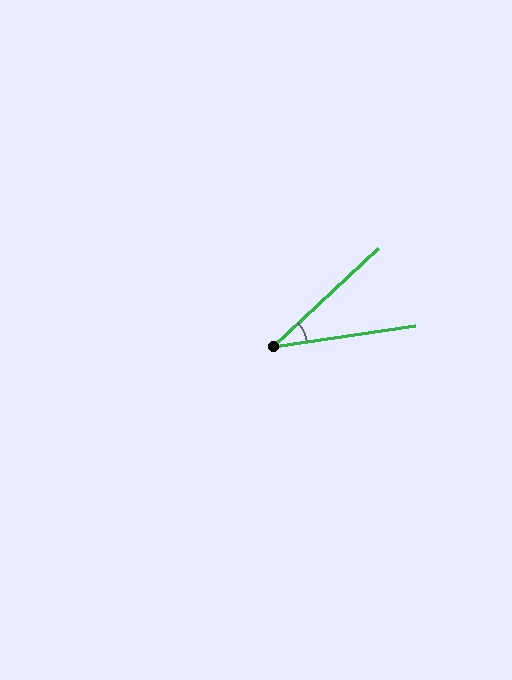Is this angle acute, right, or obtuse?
It is acute.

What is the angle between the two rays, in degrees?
Approximately 35 degrees.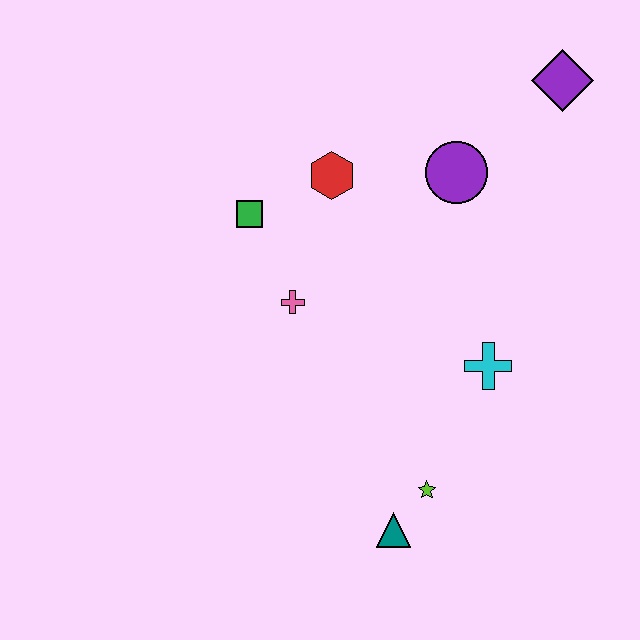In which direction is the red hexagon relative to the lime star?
The red hexagon is above the lime star.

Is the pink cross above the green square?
No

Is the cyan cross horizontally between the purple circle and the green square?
No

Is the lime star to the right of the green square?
Yes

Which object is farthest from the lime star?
The purple diamond is farthest from the lime star.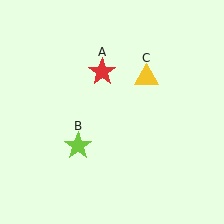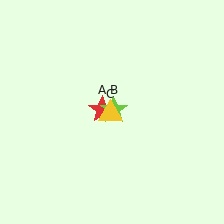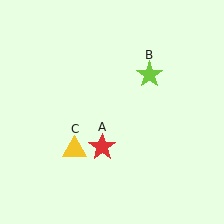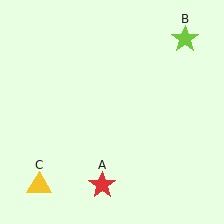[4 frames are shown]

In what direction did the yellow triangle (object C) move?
The yellow triangle (object C) moved down and to the left.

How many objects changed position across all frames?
3 objects changed position: red star (object A), lime star (object B), yellow triangle (object C).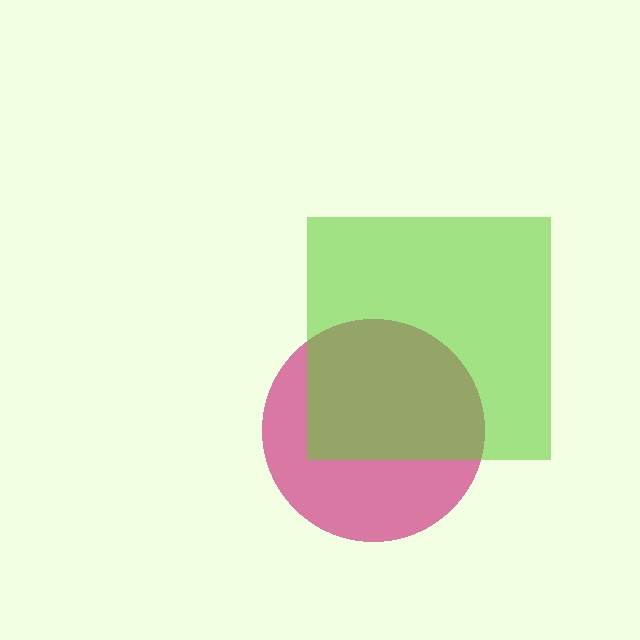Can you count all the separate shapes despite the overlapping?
Yes, there are 2 separate shapes.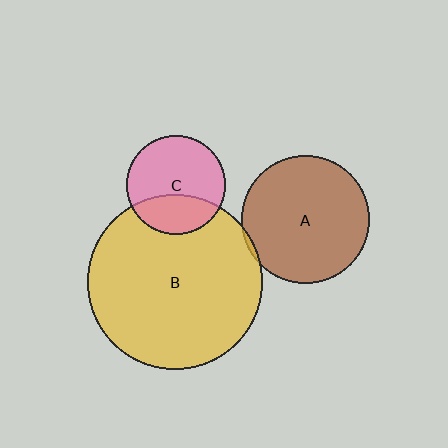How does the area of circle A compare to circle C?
Approximately 1.7 times.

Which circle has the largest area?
Circle B (yellow).